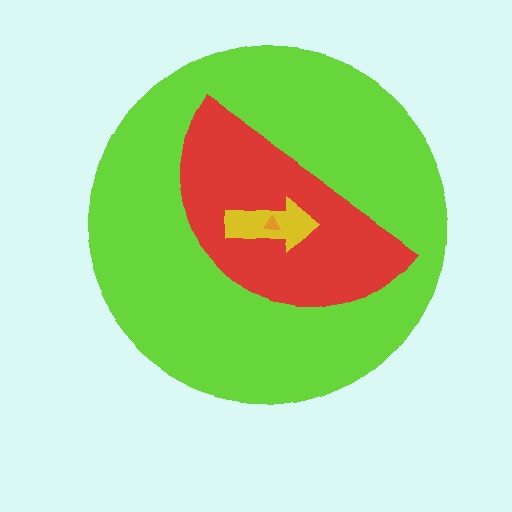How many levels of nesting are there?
4.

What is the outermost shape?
The lime circle.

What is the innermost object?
The orange triangle.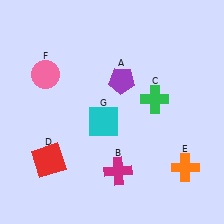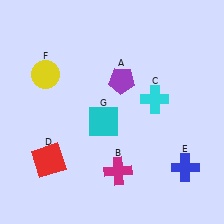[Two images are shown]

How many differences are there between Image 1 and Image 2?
There are 3 differences between the two images.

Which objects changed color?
C changed from green to cyan. E changed from orange to blue. F changed from pink to yellow.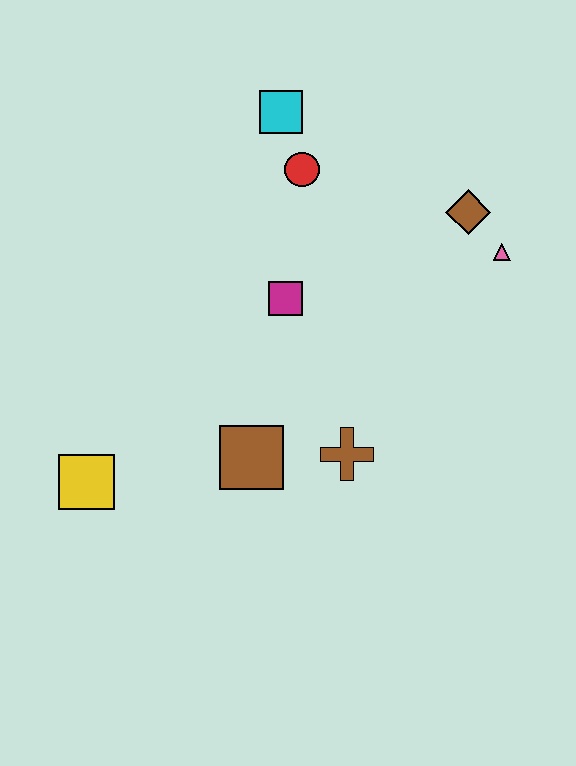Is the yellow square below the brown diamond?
Yes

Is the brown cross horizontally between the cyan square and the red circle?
No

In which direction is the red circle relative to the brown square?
The red circle is above the brown square.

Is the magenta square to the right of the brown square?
Yes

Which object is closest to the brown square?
The brown cross is closest to the brown square.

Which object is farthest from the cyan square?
The yellow square is farthest from the cyan square.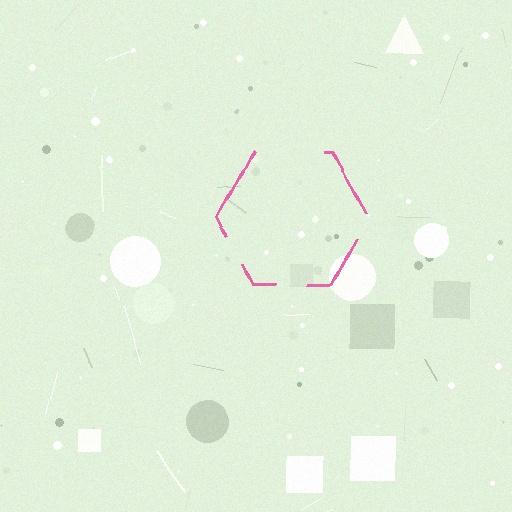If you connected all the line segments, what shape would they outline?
They would outline a hexagon.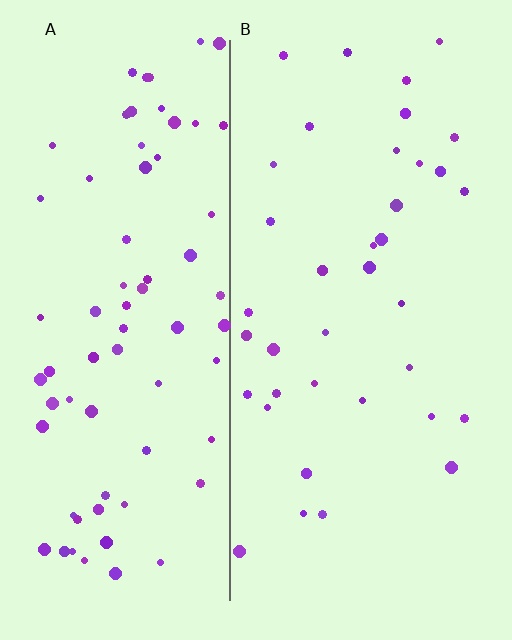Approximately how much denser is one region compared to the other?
Approximately 2.0× — region A over region B.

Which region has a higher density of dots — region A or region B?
A (the left).